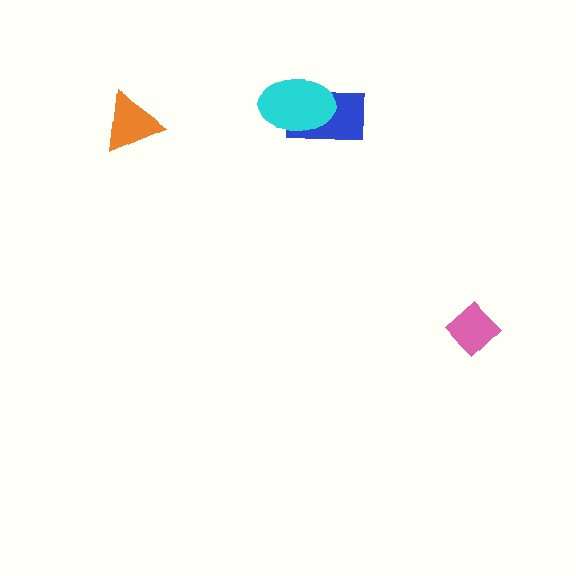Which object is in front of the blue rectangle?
The cyan ellipse is in front of the blue rectangle.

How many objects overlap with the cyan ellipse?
1 object overlaps with the cyan ellipse.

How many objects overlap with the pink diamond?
0 objects overlap with the pink diamond.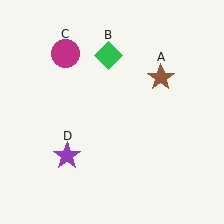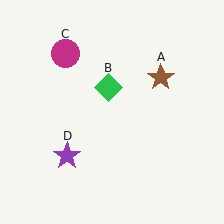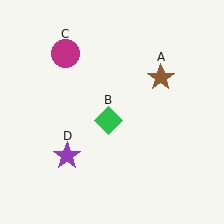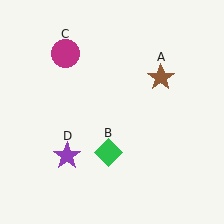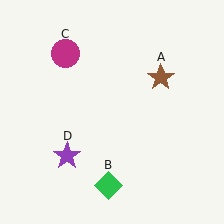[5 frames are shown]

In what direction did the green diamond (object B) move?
The green diamond (object B) moved down.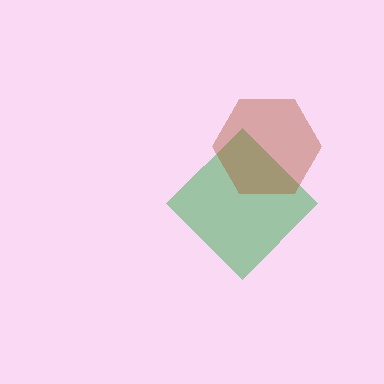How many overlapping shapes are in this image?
There are 2 overlapping shapes in the image.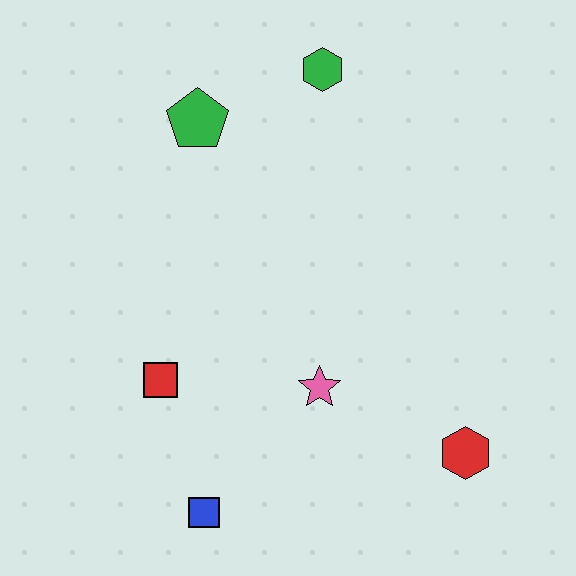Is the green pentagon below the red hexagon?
No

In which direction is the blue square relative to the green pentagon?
The blue square is below the green pentagon.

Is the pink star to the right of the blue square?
Yes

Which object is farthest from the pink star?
The green hexagon is farthest from the pink star.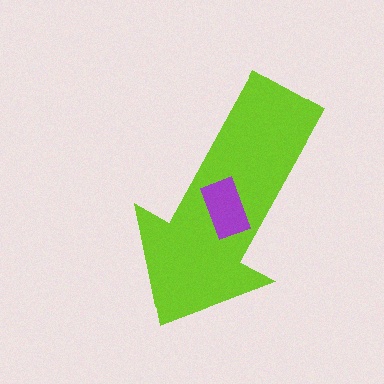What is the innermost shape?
The purple rectangle.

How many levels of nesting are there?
2.